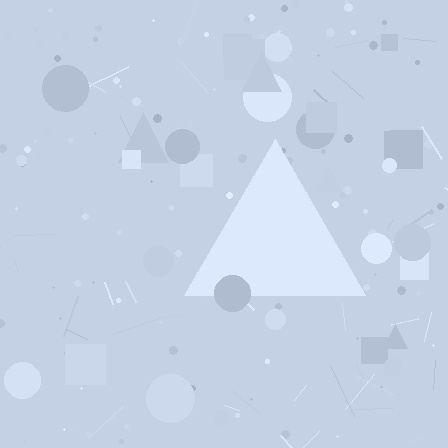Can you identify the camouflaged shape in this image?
The camouflaged shape is a triangle.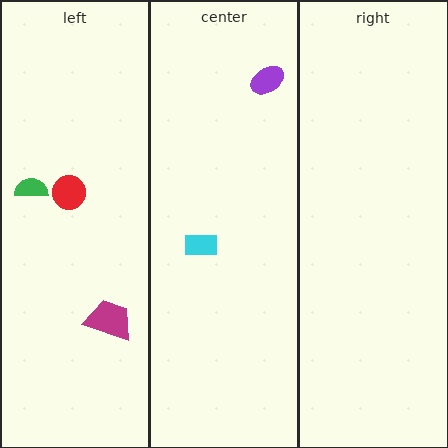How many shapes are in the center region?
2.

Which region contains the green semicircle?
The left region.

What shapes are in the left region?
The magenta trapezoid, the green semicircle, the red circle.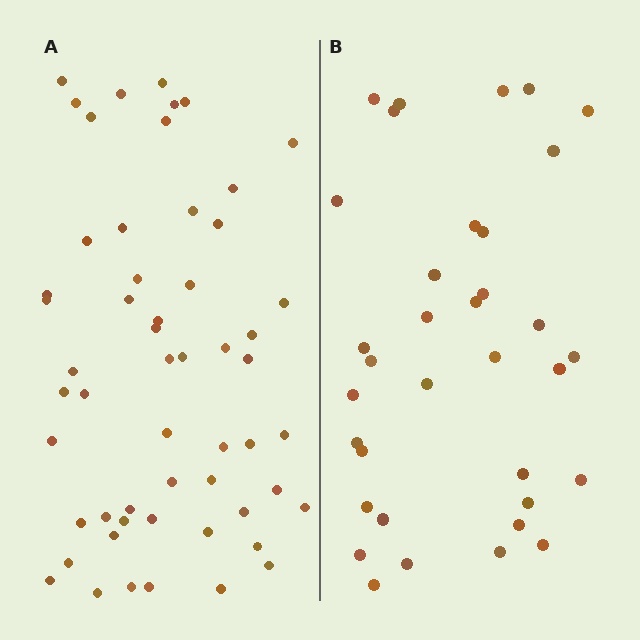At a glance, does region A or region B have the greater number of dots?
Region A (the left region) has more dots.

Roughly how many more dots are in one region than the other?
Region A has approximately 20 more dots than region B.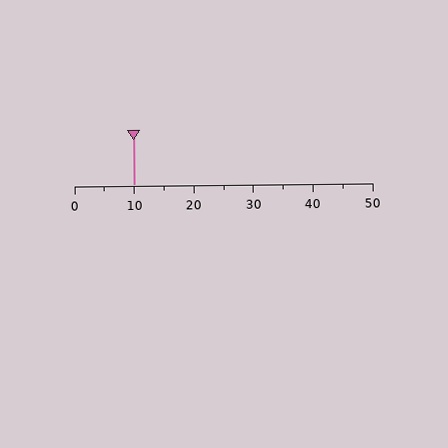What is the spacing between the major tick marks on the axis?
The major ticks are spaced 10 apart.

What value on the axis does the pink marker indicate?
The marker indicates approximately 10.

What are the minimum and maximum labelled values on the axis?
The axis runs from 0 to 50.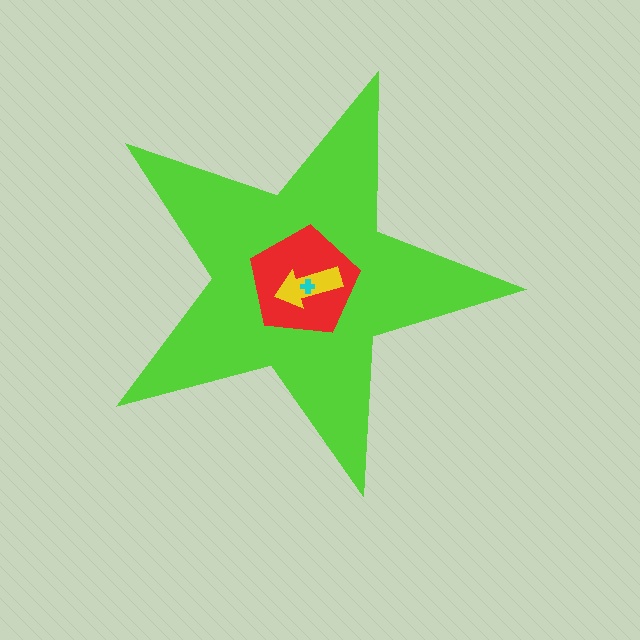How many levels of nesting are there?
4.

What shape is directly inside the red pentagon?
The yellow arrow.